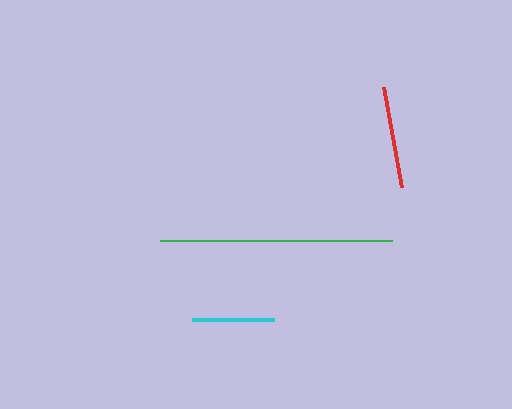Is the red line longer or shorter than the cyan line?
The red line is longer than the cyan line.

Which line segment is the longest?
The green line is the longest at approximately 231 pixels.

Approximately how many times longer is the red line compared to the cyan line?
The red line is approximately 1.2 times the length of the cyan line.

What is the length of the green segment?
The green segment is approximately 231 pixels long.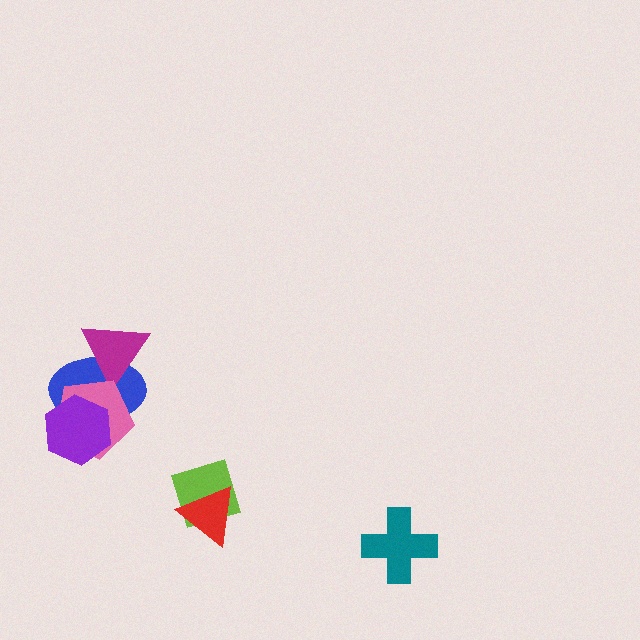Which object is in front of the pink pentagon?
The purple hexagon is in front of the pink pentagon.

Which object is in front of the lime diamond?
The red triangle is in front of the lime diamond.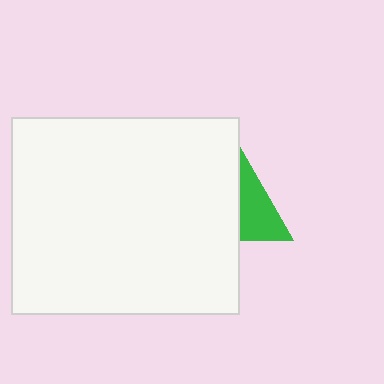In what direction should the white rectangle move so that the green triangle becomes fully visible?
The white rectangle should move left. That is the shortest direction to clear the overlap and leave the green triangle fully visible.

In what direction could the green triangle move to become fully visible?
The green triangle could move right. That would shift it out from behind the white rectangle entirely.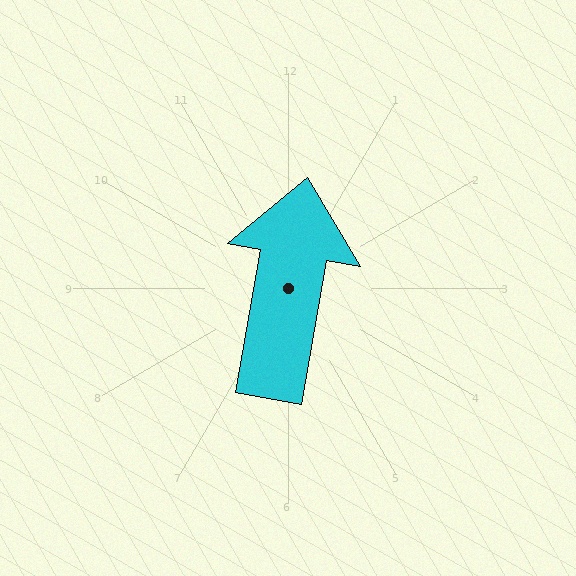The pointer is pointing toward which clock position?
Roughly 12 o'clock.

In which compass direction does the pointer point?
North.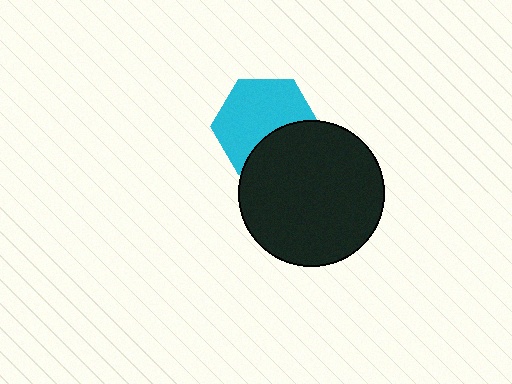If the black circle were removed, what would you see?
You would see the complete cyan hexagon.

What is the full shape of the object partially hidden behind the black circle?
The partially hidden object is a cyan hexagon.